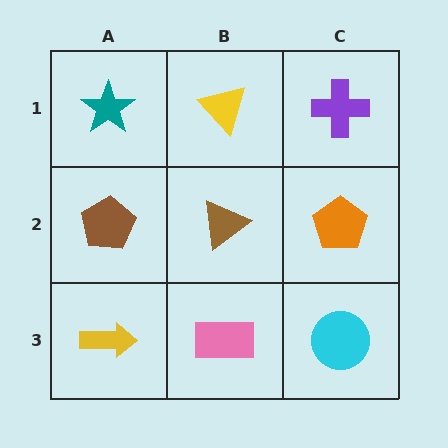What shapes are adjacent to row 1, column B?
A brown triangle (row 2, column B), a teal star (row 1, column A), a purple cross (row 1, column C).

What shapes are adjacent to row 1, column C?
An orange pentagon (row 2, column C), a yellow triangle (row 1, column B).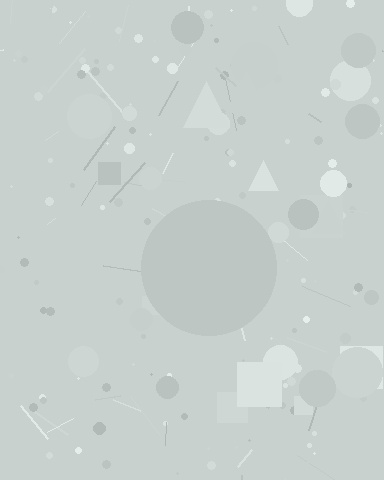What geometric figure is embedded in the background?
A circle is embedded in the background.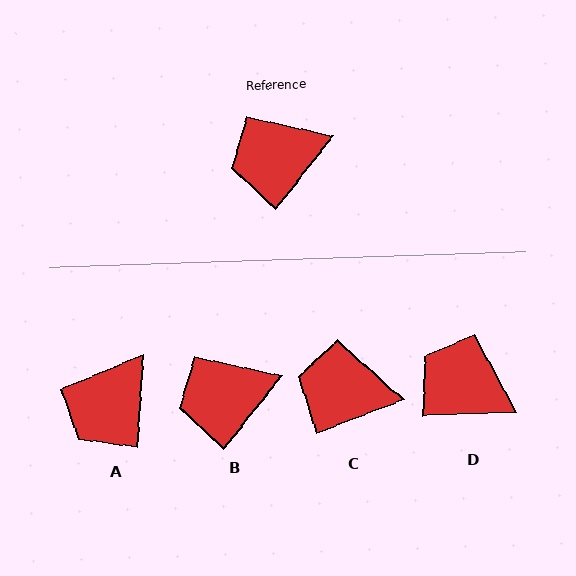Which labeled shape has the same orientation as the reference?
B.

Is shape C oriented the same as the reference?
No, it is off by about 30 degrees.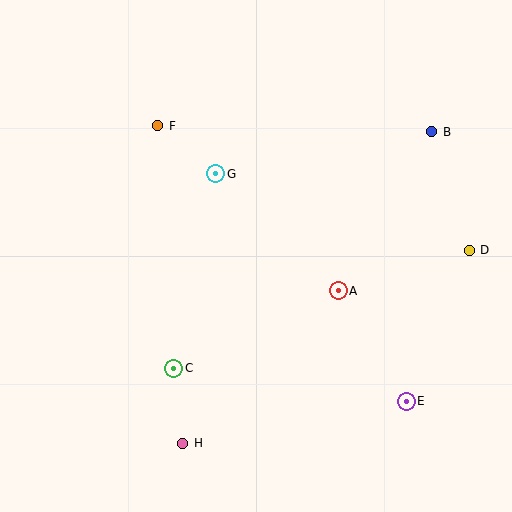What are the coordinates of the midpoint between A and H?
The midpoint between A and H is at (260, 367).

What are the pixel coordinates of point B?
Point B is at (432, 132).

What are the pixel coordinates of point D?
Point D is at (469, 250).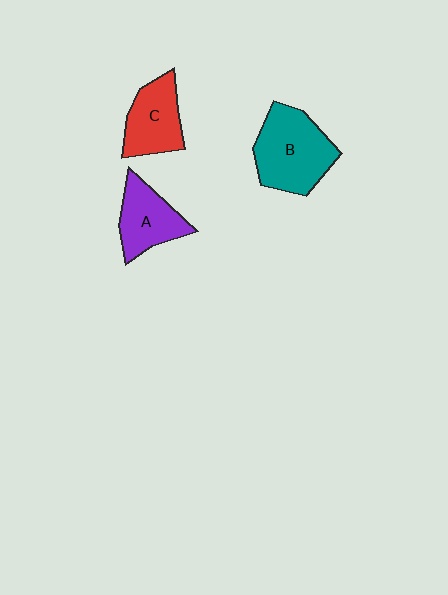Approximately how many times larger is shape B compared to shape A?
Approximately 1.5 times.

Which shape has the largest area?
Shape B (teal).